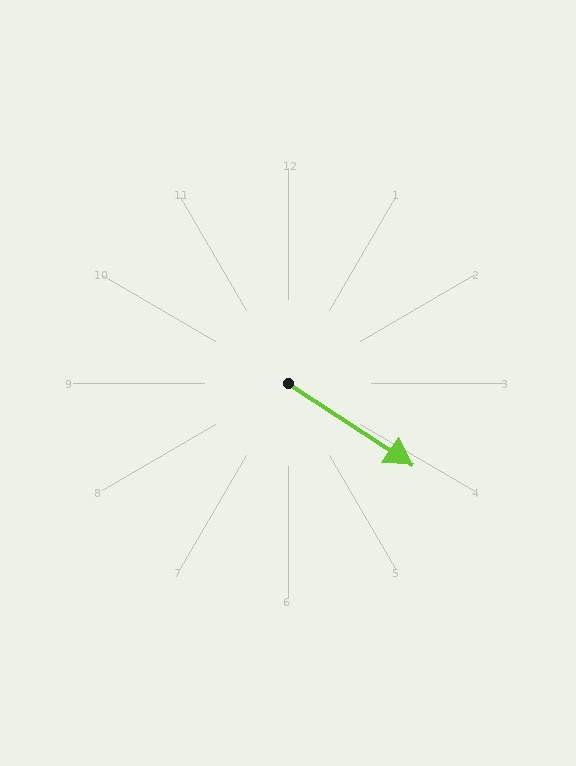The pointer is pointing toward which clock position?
Roughly 4 o'clock.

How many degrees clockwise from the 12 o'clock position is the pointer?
Approximately 123 degrees.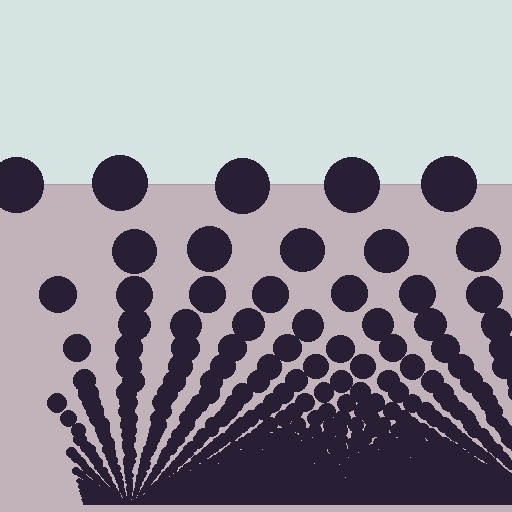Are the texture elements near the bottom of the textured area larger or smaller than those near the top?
Smaller. The gradient is inverted — elements near the bottom are smaller and denser.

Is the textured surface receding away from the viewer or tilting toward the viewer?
The surface appears to tilt toward the viewer. Texture elements get larger and sparser toward the top.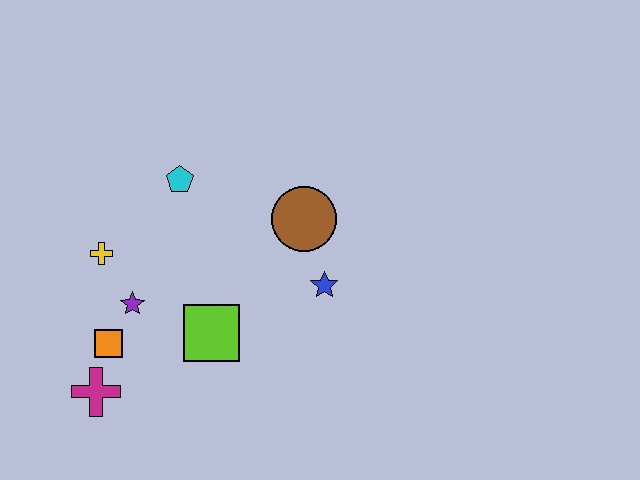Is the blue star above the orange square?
Yes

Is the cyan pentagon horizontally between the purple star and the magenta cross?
No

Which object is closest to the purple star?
The orange square is closest to the purple star.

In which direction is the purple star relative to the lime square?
The purple star is to the left of the lime square.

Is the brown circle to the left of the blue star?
Yes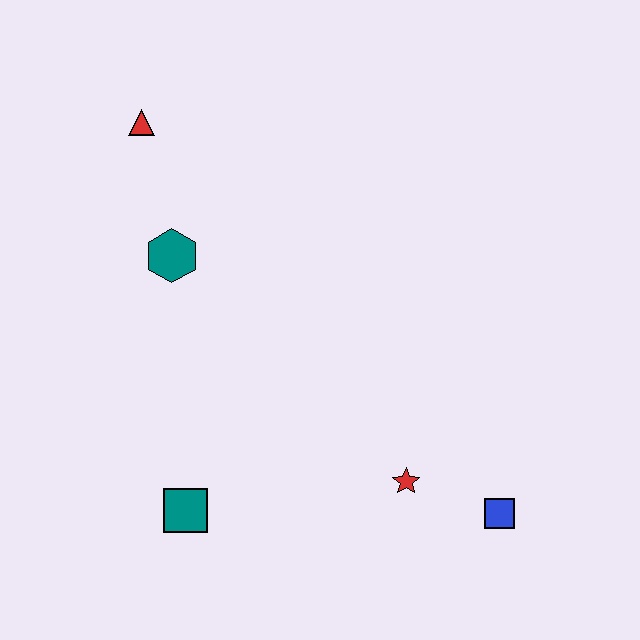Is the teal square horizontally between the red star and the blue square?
No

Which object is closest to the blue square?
The red star is closest to the blue square.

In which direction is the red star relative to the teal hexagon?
The red star is to the right of the teal hexagon.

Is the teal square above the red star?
No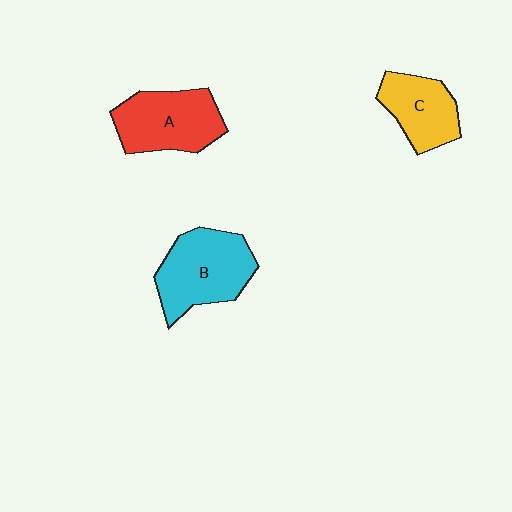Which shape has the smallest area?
Shape C (yellow).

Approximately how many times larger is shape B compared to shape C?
Approximately 1.4 times.